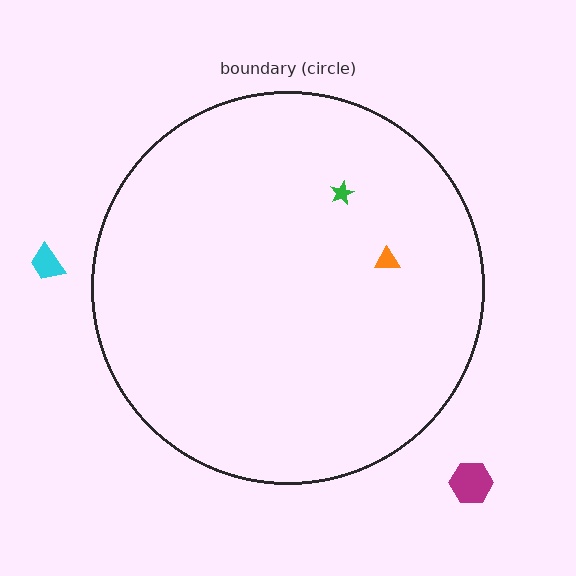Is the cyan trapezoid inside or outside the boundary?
Outside.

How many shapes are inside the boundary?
2 inside, 2 outside.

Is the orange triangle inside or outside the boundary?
Inside.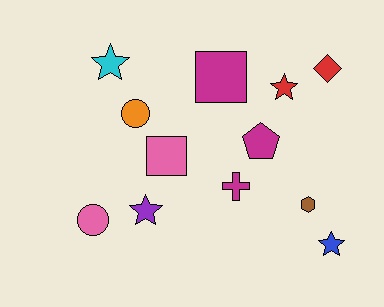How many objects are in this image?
There are 12 objects.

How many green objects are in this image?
There are no green objects.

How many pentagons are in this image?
There is 1 pentagon.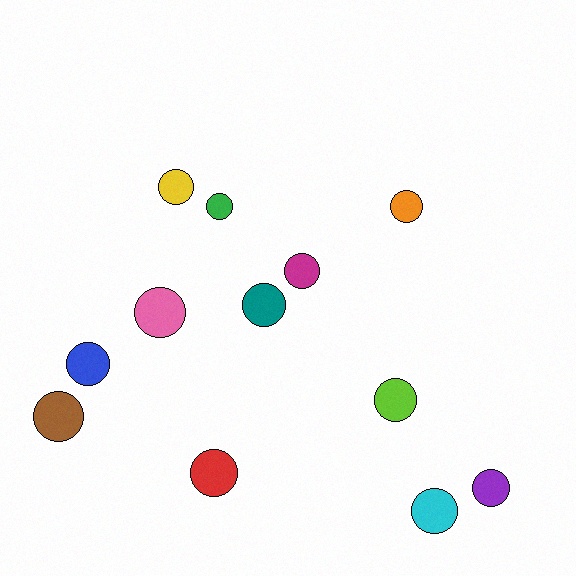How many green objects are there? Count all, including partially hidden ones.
There is 1 green object.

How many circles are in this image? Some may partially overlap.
There are 12 circles.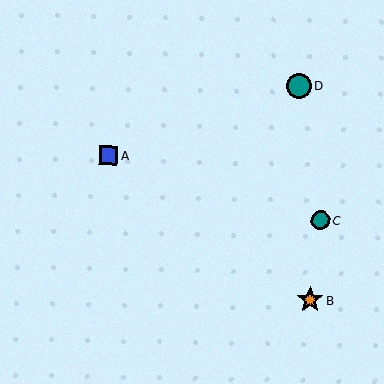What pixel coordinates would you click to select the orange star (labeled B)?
Click at (310, 300) to select the orange star B.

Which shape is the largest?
The orange star (labeled B) is the largest.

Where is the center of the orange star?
The center of the orange star is at (310, 300).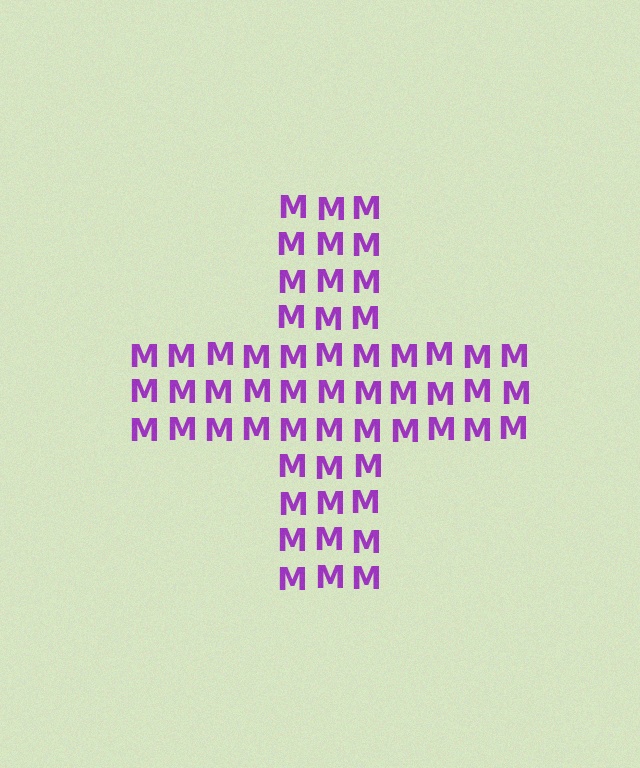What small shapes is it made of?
It is made of small letter M's.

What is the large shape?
The large shape is a cross.